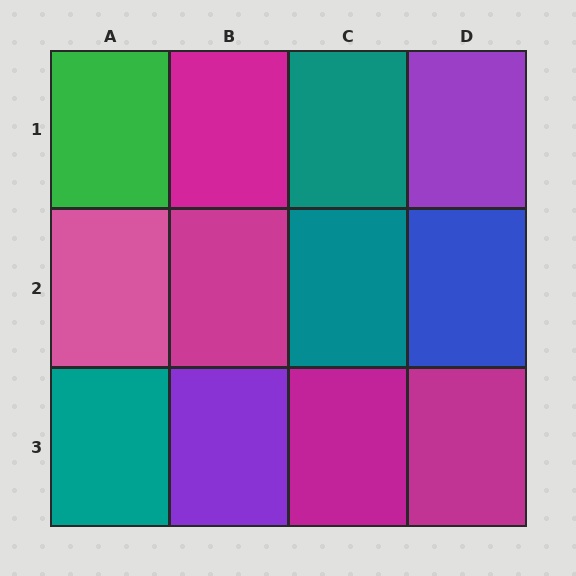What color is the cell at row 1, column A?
Green.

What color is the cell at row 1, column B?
Magenta.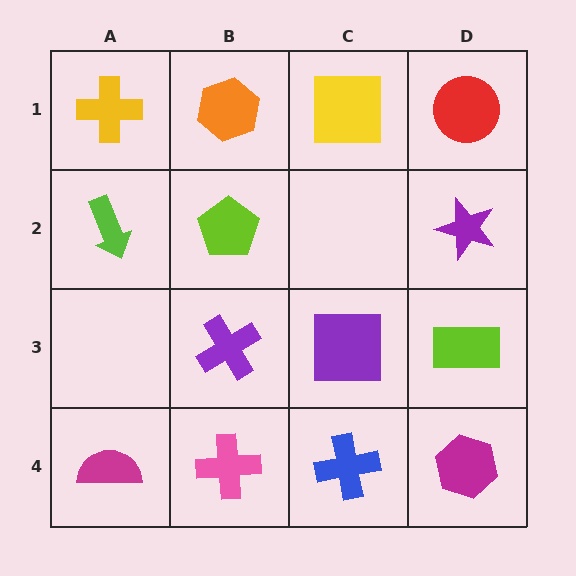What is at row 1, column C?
A yellow square.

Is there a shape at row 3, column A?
No, that cell is empty.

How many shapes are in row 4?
4 shapes.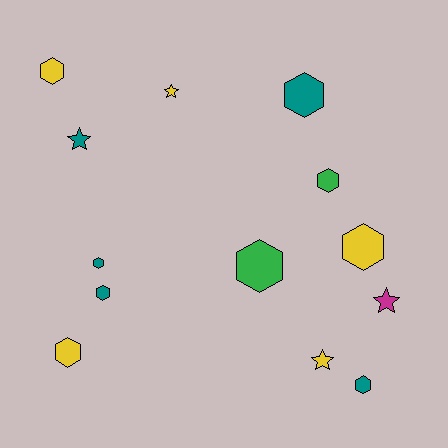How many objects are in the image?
There are 13 objects.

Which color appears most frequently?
Yellow, with 5 objects.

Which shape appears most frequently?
Hexagon, with 9 objects.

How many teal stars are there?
There is 1 teal star.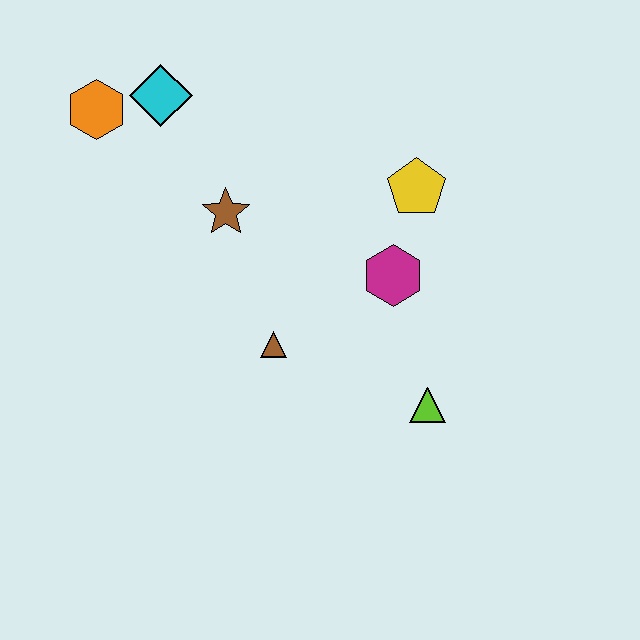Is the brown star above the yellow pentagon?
No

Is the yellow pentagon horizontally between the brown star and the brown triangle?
No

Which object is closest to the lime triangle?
The magenta hexagon is closest to the lime triangle.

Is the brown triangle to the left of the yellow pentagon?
Yes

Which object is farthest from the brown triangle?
The orange hexagon is farthest from the brown triangle.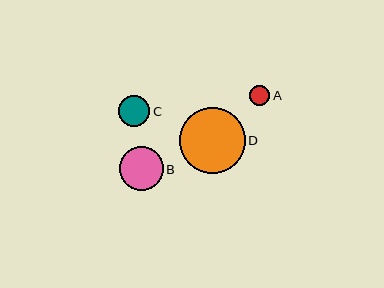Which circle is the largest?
Circle D is the largest with a size of approximately 66 pixels.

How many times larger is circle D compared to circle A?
Circle D is approximately 3.3 times the size of circle A.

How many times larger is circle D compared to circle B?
Circle D is approximately 1.5 times the size of circle B.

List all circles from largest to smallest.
From largest to smallest: D, B, C, A.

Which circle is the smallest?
Circle A is the smallest with a size of approximately 20 pixels.